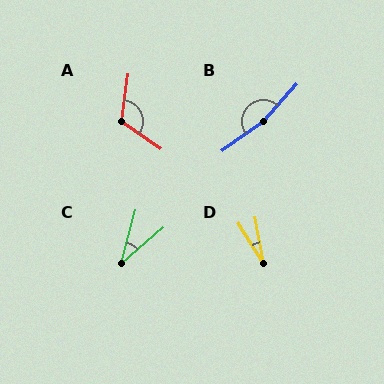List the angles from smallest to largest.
D (21°), C (34°), A (116°), B (167°).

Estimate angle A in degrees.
Approximately 116 degrees.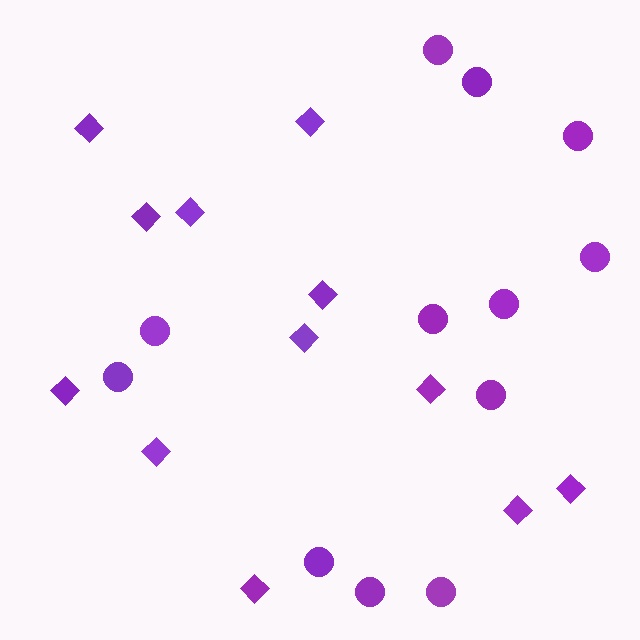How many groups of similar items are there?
There are 2 groups: one group of diamonds (12) and one group of circles (12).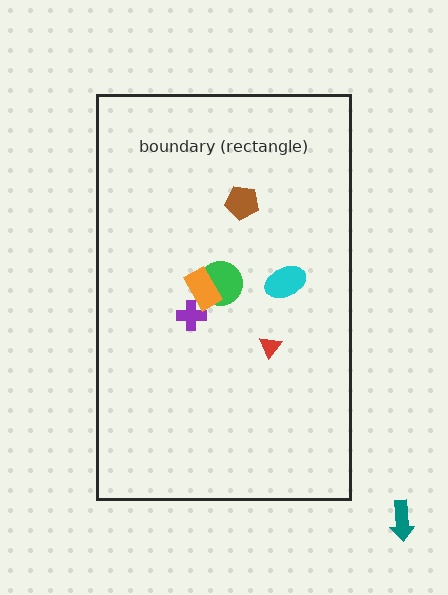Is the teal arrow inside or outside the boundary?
Outside.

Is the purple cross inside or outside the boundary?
Inside.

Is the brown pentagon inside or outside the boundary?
Inside.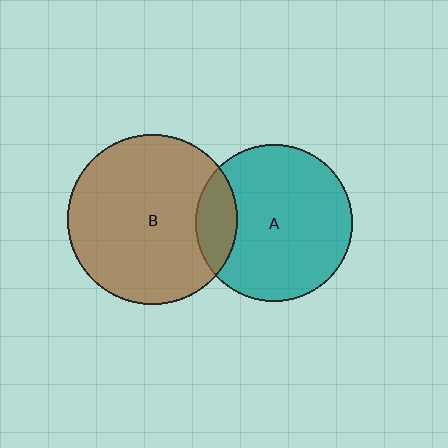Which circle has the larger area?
Circle B (brown).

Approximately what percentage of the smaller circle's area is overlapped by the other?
Approximately 15%.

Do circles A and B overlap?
Yes.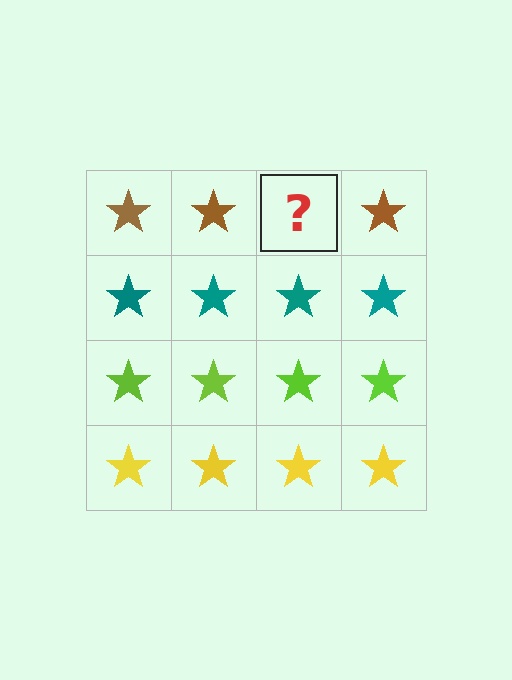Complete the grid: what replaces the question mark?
The question mark should be replaced with a brown star.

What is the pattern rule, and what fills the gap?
The rule is that each row has a consistent color. The gap should be filled with a brown star.